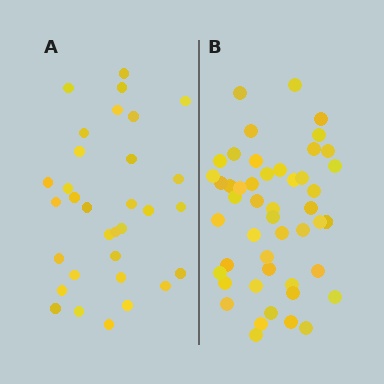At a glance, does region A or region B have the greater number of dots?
Region B (the right region) has more dots.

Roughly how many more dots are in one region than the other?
Region B has approximately 15 more dots than region A.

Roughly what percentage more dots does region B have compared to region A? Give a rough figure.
About 50% more.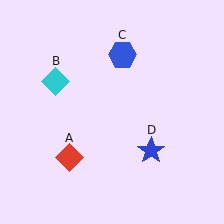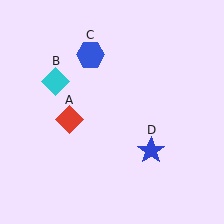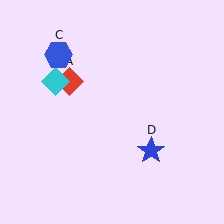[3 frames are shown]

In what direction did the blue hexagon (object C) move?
The blue hexagon (object C) moved left.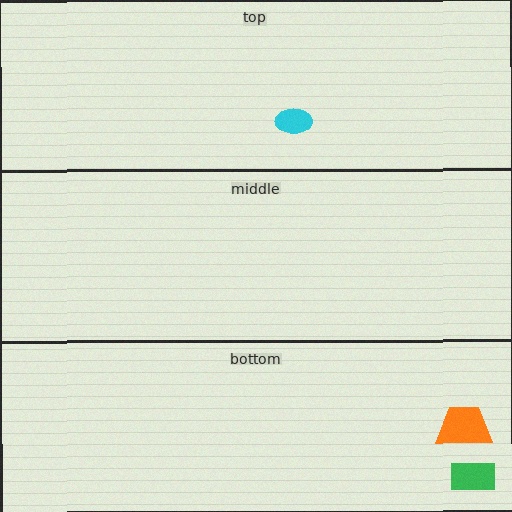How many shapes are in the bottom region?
2.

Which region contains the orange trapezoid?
The bottom region.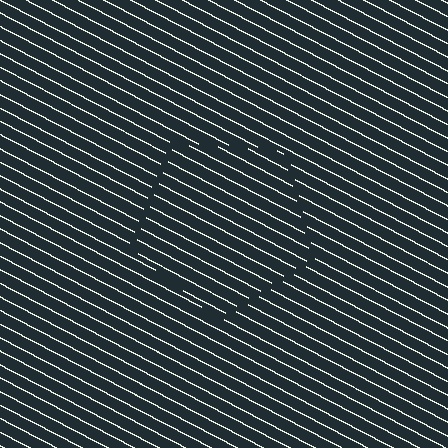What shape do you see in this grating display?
An illusory pentagon. The interior of the shape contains the same grating, shifted by half a period — the contour is defined by the phase discontinuity where line-ends from the inner and outer gratings abut.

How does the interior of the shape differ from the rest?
The interior of the shape contains the same grating, shifted by half a period — the contour is defined by the phase discontinuity where line-ends from the inner and outer gratings abut.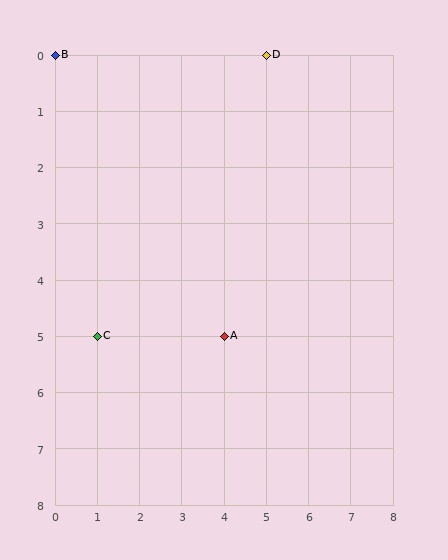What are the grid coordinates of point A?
Point A is at grid coordinates (4, 5).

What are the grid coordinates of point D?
Point D is at grid coordinates (5, 0).